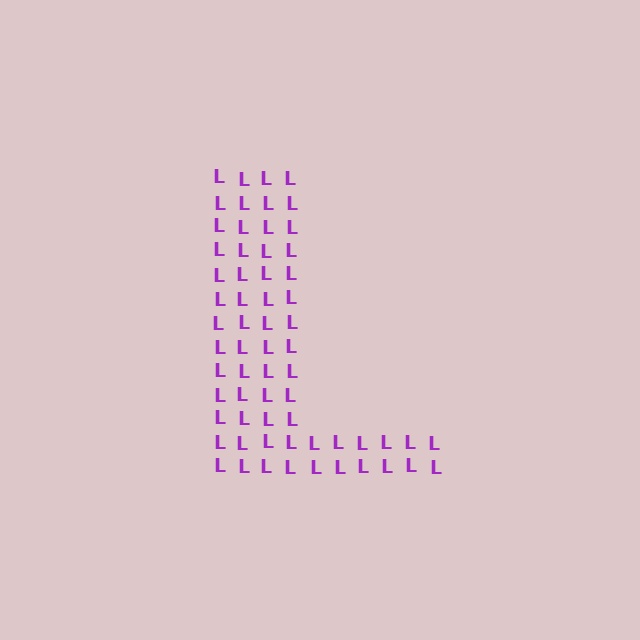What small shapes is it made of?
It is made of small letter L's.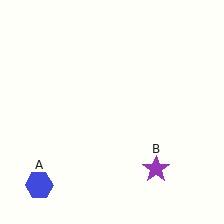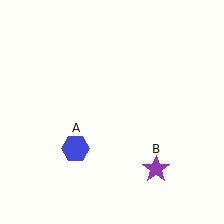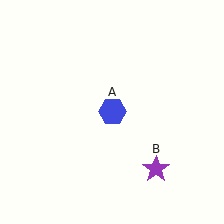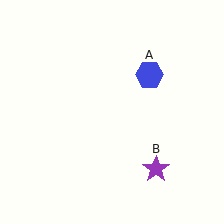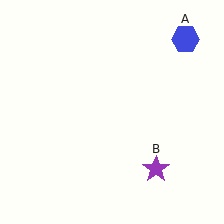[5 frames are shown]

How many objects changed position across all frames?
1 object changed position: blue hexagon (object A).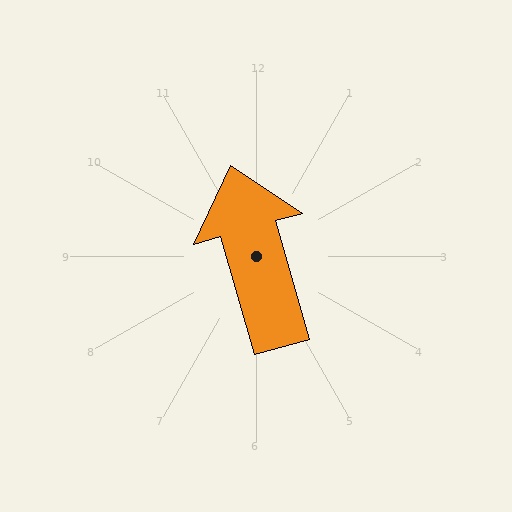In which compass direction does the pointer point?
North.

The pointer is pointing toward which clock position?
Roughly 11 o'clock.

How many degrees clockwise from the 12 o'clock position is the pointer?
Approximately 344 degrees.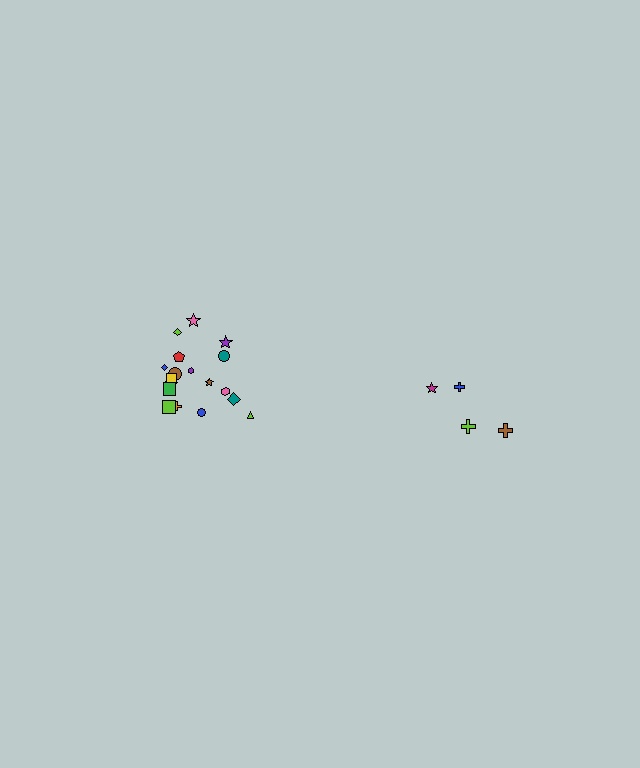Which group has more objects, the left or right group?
The left group.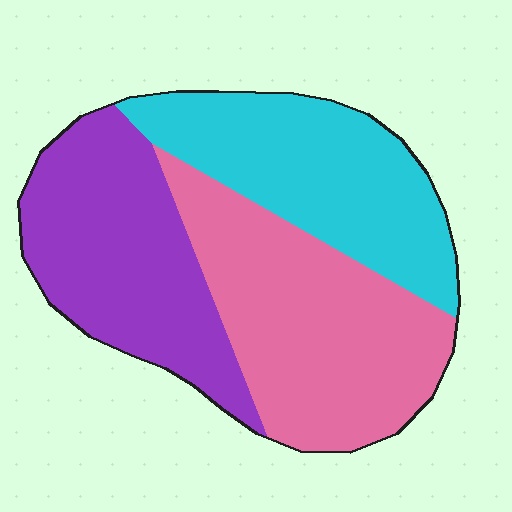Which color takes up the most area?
Pink, at roughly 35%.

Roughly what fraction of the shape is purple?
Purple takes up about one third (1/3) of the shape.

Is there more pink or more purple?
Pink.